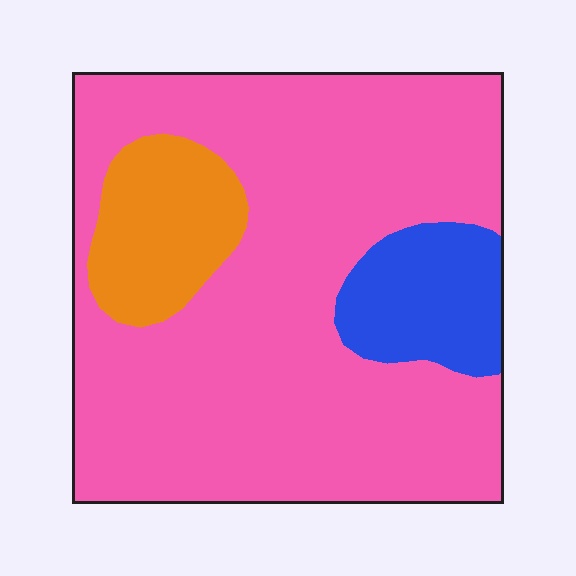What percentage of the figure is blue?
Blue takes up about one eighth (1/8) of the figure.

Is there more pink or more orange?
Pink.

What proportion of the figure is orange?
Orange takes up less than a sixth of the figure.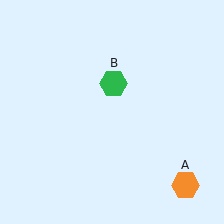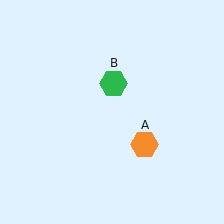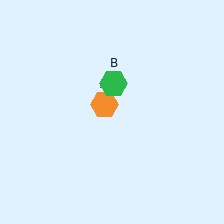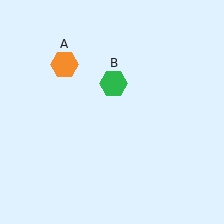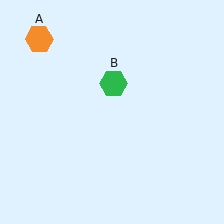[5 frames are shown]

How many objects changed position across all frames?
1 object changed position: orange hexagon (object A).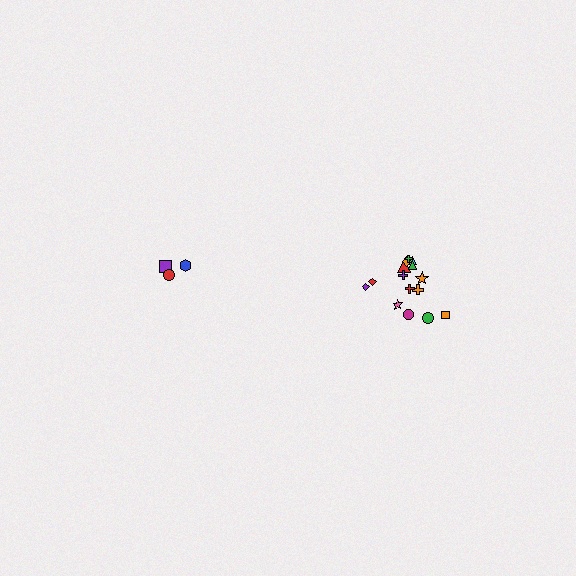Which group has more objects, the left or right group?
The right group.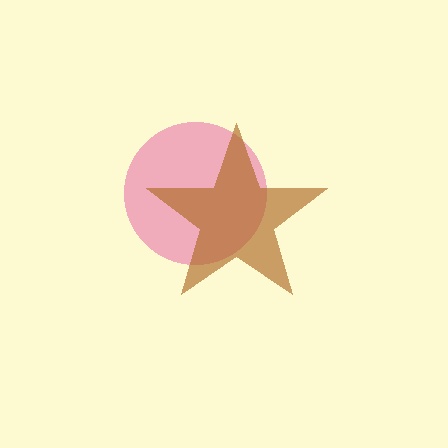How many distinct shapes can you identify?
There are 2 distinct shapes: a pink circle, a brown star.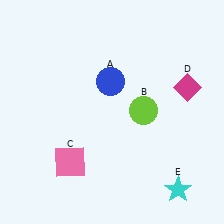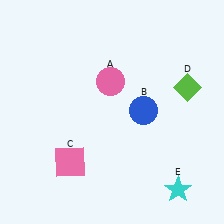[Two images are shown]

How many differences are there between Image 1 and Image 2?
There are 3 differences between the two images.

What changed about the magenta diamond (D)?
In Image 1, D is magenta. In Image 2, it changed to lime.